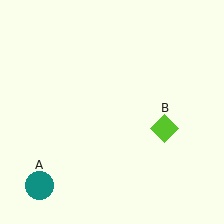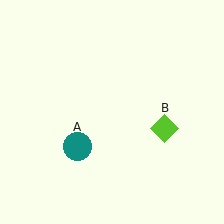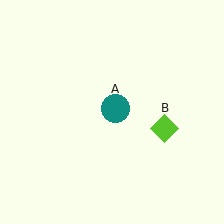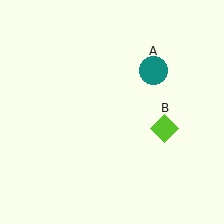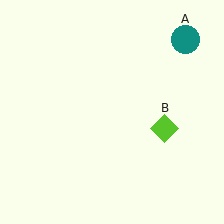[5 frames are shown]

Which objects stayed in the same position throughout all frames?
Lime diamond (object B) remained stationary.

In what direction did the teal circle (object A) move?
The teal circle (object A) moved up and to the right.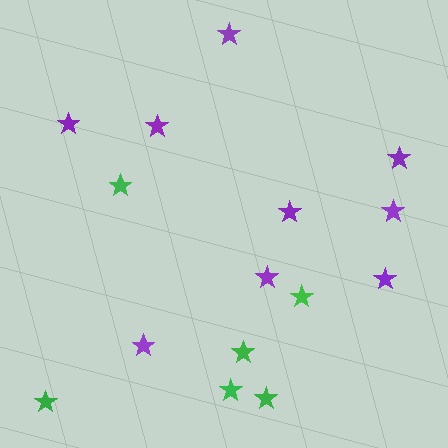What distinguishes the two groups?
There are 2 groups: one group of purple stars (9) and one group of green stars (6).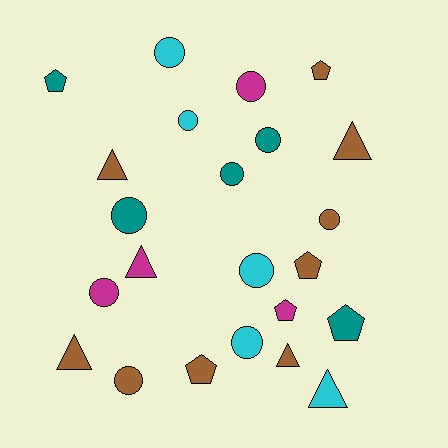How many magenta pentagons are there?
There is 1 magenta pentagon.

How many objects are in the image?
There are 23 objects.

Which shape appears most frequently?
Circle, with 11 objects.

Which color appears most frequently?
Brown, with 9 objects.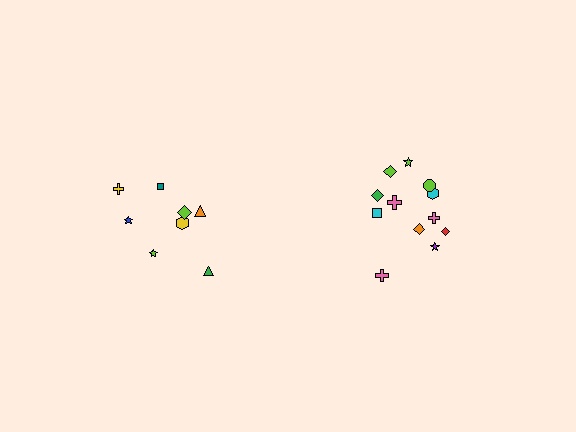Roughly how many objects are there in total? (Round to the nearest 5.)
Roughly 20 objects in total.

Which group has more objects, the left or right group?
The right group.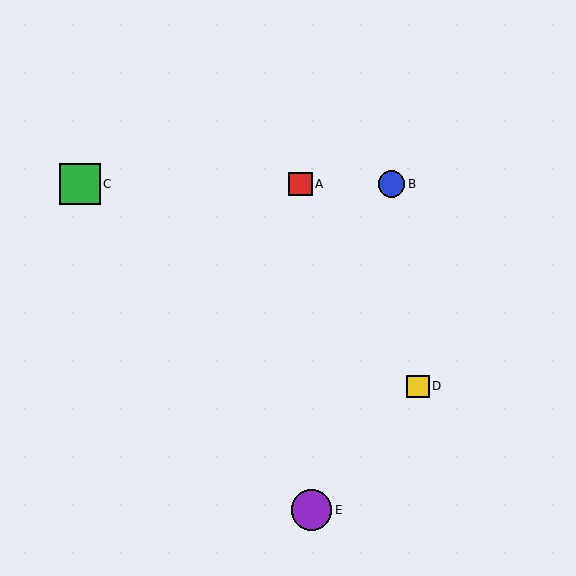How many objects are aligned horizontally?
3 objects (A, B, C) are aligned horizontally.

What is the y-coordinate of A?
Object A is at y≈184.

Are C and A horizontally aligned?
Yes, both are at y≈184.